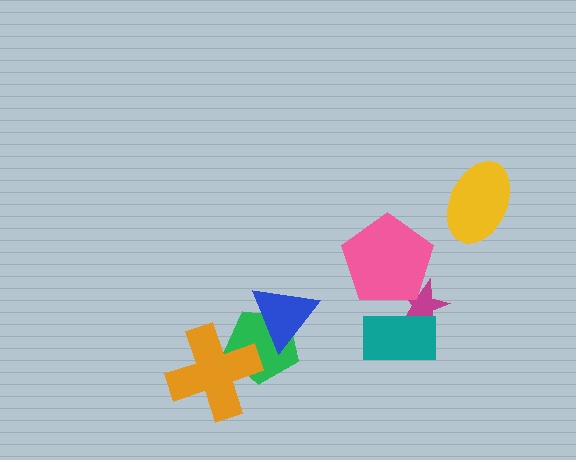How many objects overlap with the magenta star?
2 objects overlap with the magenta star.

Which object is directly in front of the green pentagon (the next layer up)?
The blue triangle is directly in front of the green pentagon.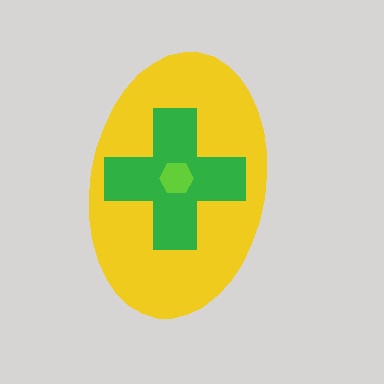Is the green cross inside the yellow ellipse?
Yes.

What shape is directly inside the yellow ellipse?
The green cross.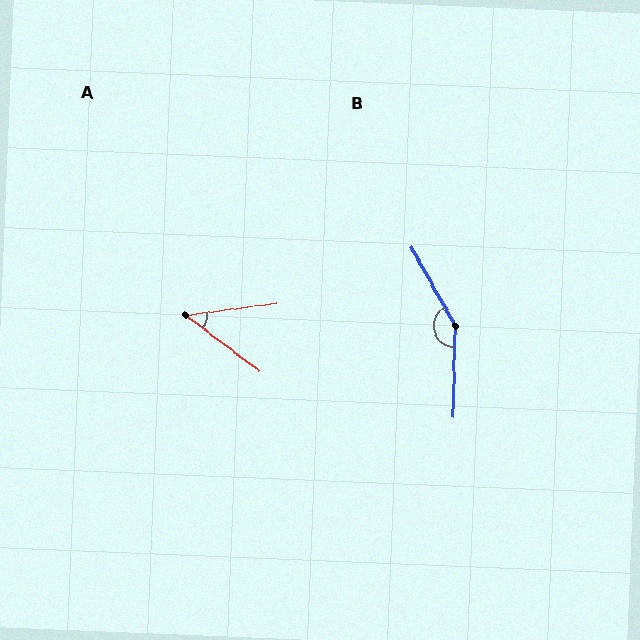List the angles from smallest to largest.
A (45°), B (150°).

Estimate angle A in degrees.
Approximately 45 degrees.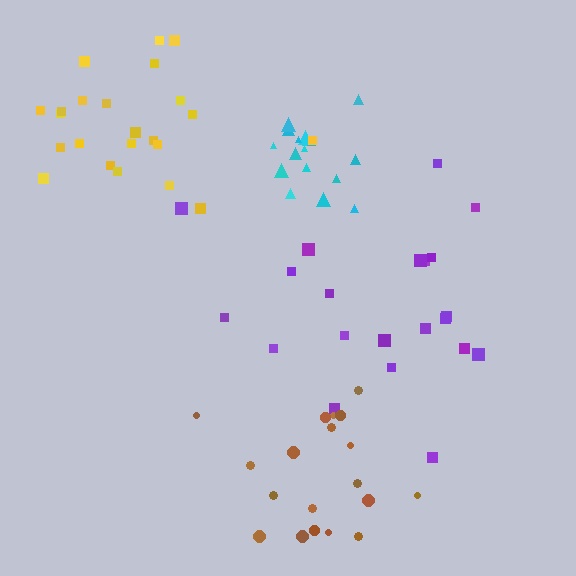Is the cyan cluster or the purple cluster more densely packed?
Cyan.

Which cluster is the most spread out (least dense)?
Purple.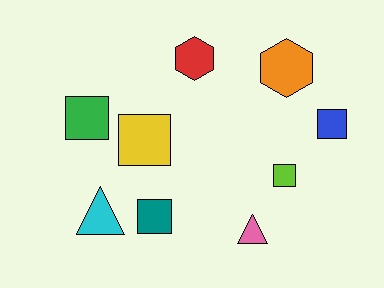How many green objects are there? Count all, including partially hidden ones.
There is 1 green object.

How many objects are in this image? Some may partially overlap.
There are 9 objects.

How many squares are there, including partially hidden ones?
There are 5 squares.